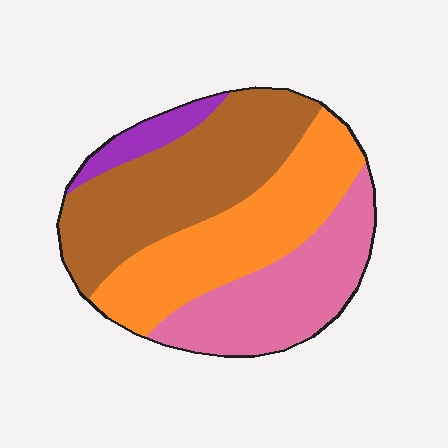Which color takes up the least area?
Purple, at roughly 5%.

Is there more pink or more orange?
Orange.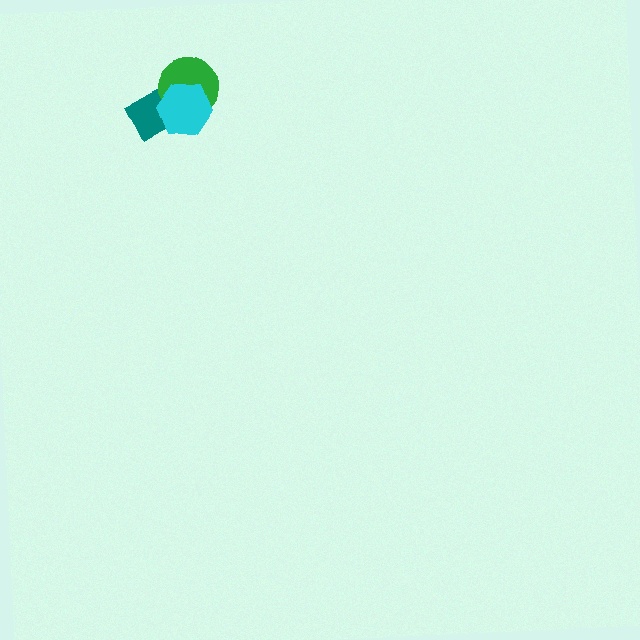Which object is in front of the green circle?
The cyan hexagon is in front of the green circle.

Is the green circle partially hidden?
Yes, it is partially covered by another shape.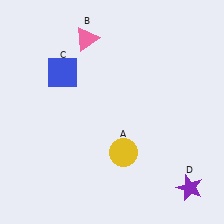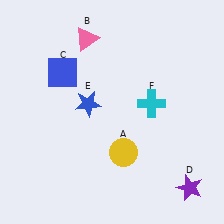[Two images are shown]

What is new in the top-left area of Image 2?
A blue star (E) was added in the top-left area of Image 2.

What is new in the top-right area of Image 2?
A cyan cross (F) was added in the top-right area of Image 2.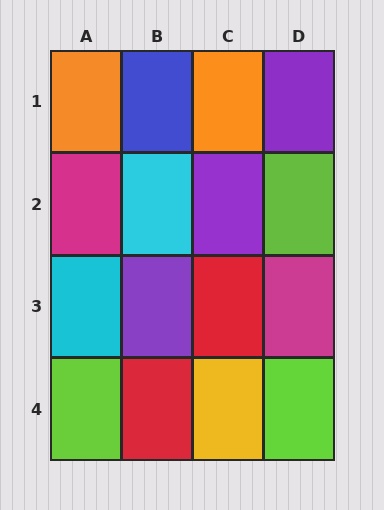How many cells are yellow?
1 cell is yellow.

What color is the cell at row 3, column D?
Magenta.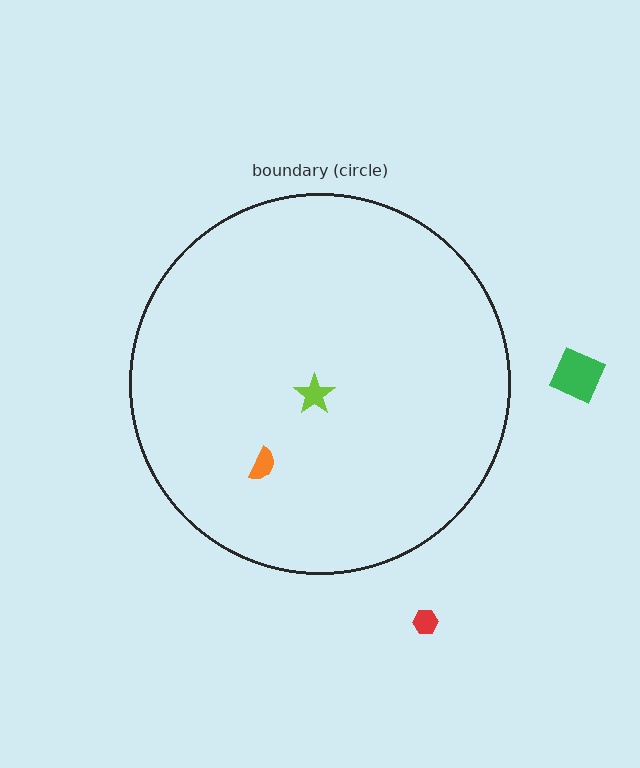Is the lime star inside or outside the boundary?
Inside.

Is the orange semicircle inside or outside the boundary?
Inside.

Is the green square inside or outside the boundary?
Outside.